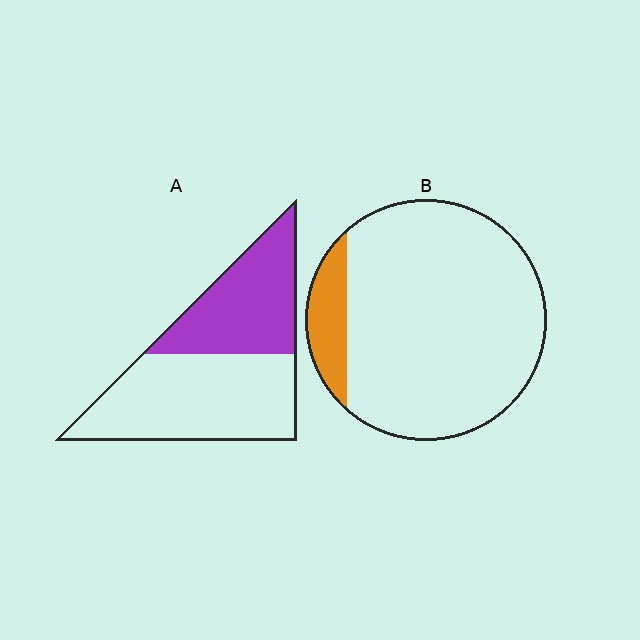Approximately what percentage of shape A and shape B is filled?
A is approximately 40% and B is approximately 10%.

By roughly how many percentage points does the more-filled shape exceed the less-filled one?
By roughly 30 percentage points (A over B).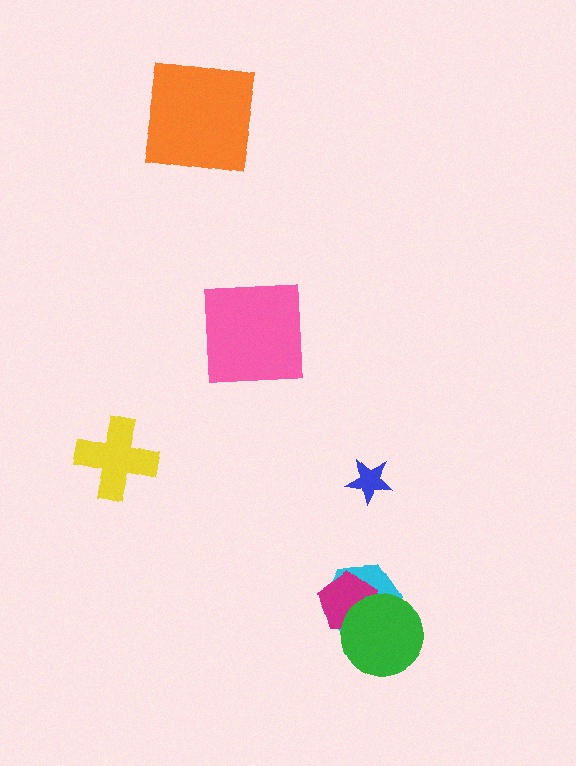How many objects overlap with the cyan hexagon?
2 objects overlap with the cyan hexagon.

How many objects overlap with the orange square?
0 objects overlap with the orange square.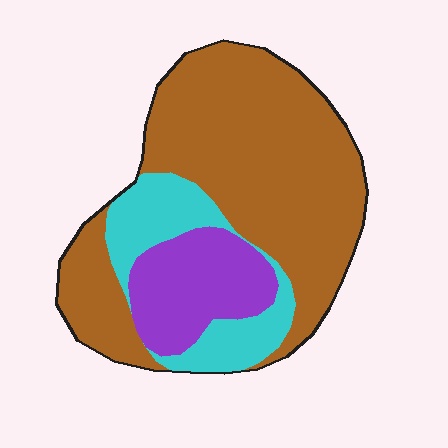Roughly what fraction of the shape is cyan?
Cyan takes up about one sixth (1/6) of the shape.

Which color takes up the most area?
Brown, at roughly 65%.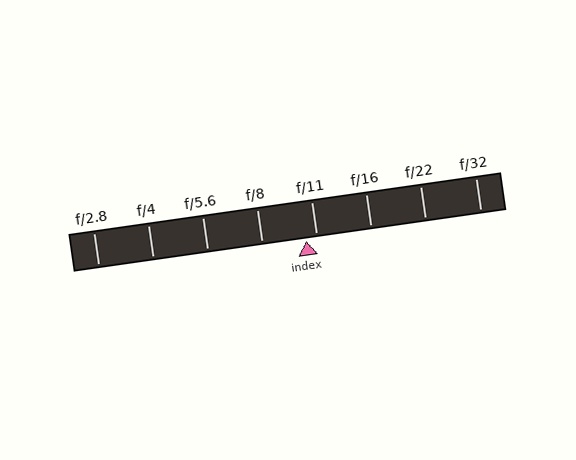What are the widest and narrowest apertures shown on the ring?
The widest aperture shown is f/2.8 and the narrowest is f/32.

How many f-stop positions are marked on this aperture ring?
There are 8 f-stop positions marked.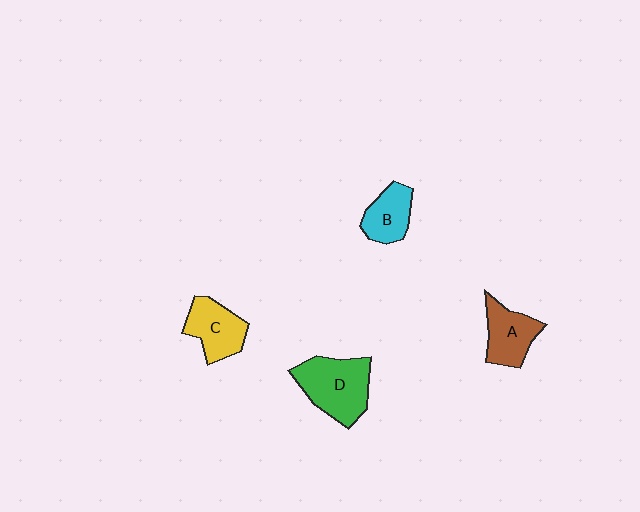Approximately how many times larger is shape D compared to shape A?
Approximately 1.5 times.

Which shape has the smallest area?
Shape B (cyan).